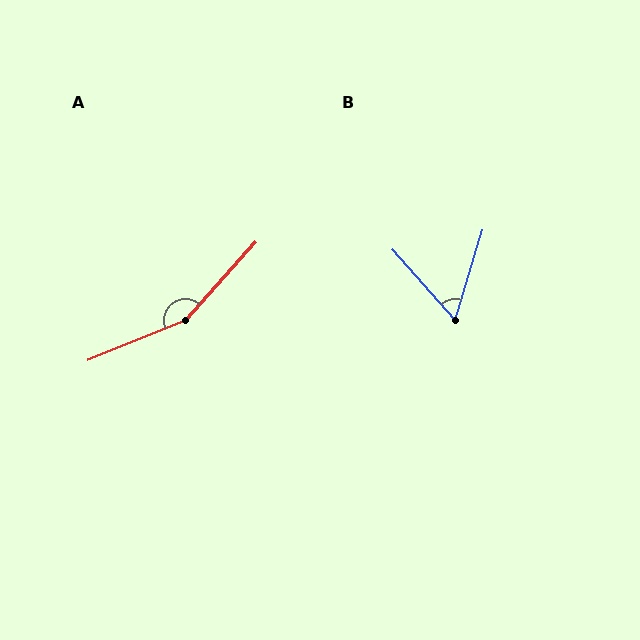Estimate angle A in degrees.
Approximately 154 degrees.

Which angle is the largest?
A, at approximately 154 degrees.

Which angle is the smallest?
B, at approximately 58 degrees.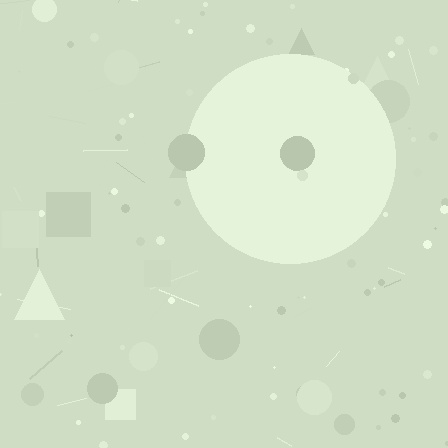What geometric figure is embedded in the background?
A circle is embedded in the background.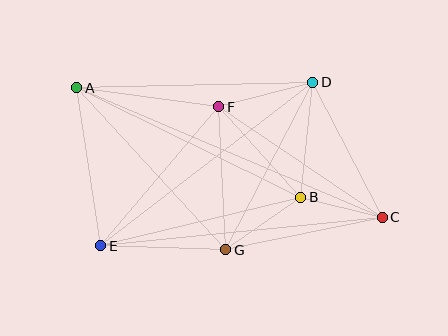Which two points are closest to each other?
Points B and C are closest to each other.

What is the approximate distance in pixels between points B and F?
The distance between B and F is approximately 122 pixels.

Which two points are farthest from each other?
Points A and C are farthest from each other.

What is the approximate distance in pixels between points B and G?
The distance between B and G is approximately 92 pixels.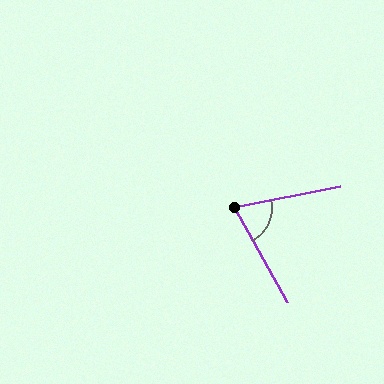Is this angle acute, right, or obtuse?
It is acute.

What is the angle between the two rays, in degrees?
Approximately 72 degrees.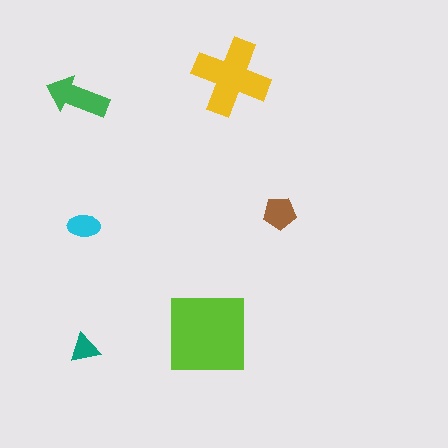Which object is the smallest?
The teal triangle.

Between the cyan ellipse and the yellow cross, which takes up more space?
The yellow cross.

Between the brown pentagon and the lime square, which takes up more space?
The lime square.